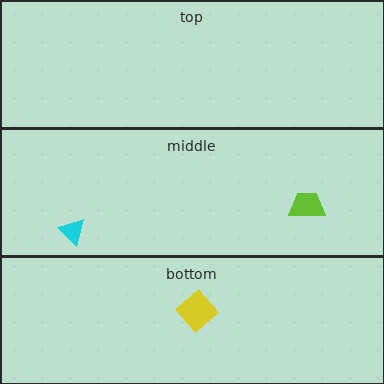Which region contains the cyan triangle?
The middle region.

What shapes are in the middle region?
The cyan triangle, the lime trapezoid.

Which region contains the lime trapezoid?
The middle region.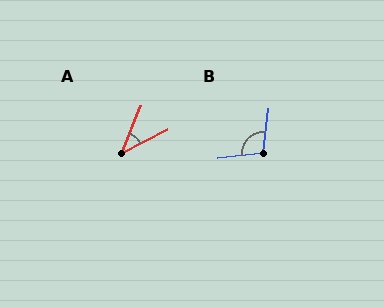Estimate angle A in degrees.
Approximately 40 degrees.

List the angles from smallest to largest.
A (40°), B (103°).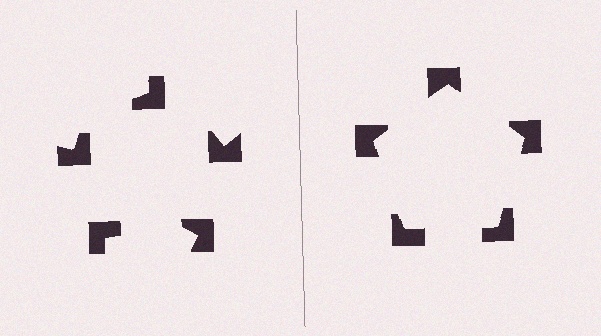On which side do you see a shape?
An illusory pentagon appears on the right side. On the left side the wedge cuts are rotated, so no coherent shape forms.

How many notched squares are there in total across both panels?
10 — 5 on each side.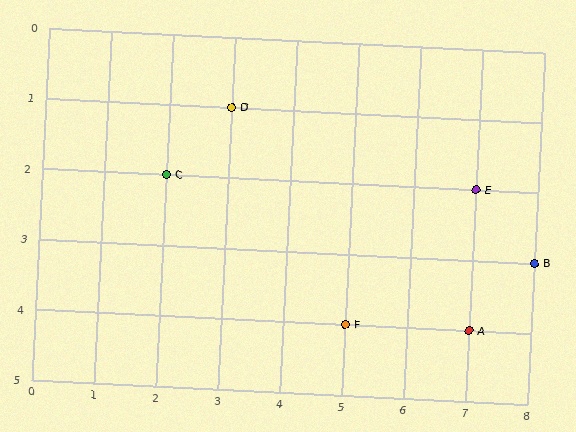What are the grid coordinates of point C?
Point C is at grid coordinates (2, 2).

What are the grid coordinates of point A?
Point A is at grid coordinates (7, 4).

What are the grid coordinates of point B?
Point B is at grid coordinates (8, 3).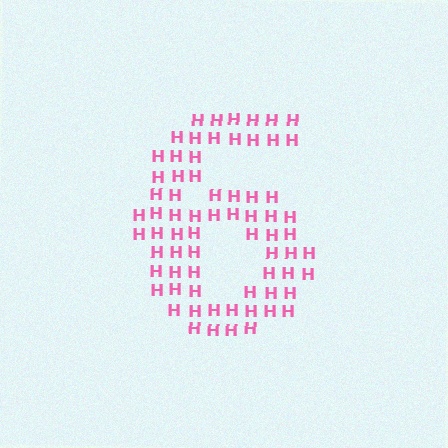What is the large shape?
The large shape is the digit 6.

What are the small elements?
The small elements are letter H's.